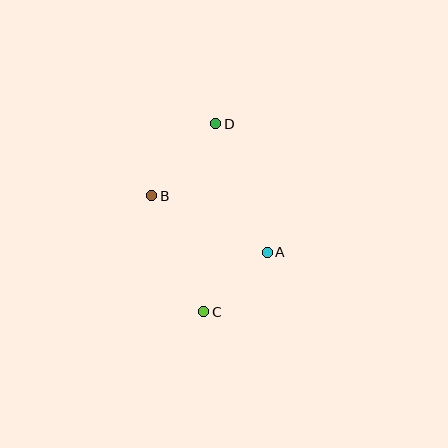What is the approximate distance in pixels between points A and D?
The distance between A and D is approximately 138 pixels.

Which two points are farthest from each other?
Points C and D are farthest from each other.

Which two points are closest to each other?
Points A and C are closest to each other.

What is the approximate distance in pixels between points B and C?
The distance between B and C is approximately 127 pixels.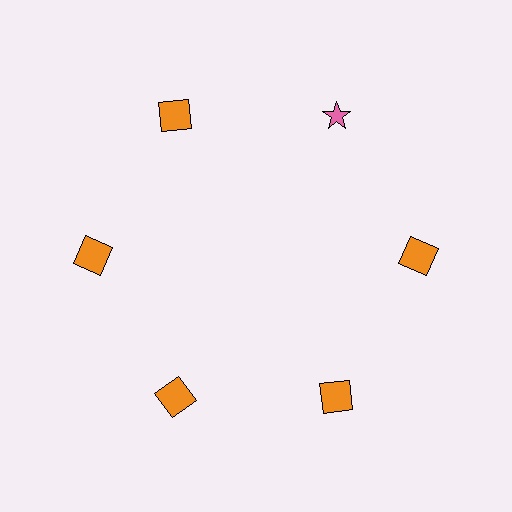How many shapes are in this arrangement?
There are 6 shapes arranged in a ring pattern.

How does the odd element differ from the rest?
It differs in both color (pink instead of orange) and shape (star instead of square).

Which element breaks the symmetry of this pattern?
The pink star at roughly the 1 o'clock position breaks the symmetry. All other shapes are orange squares.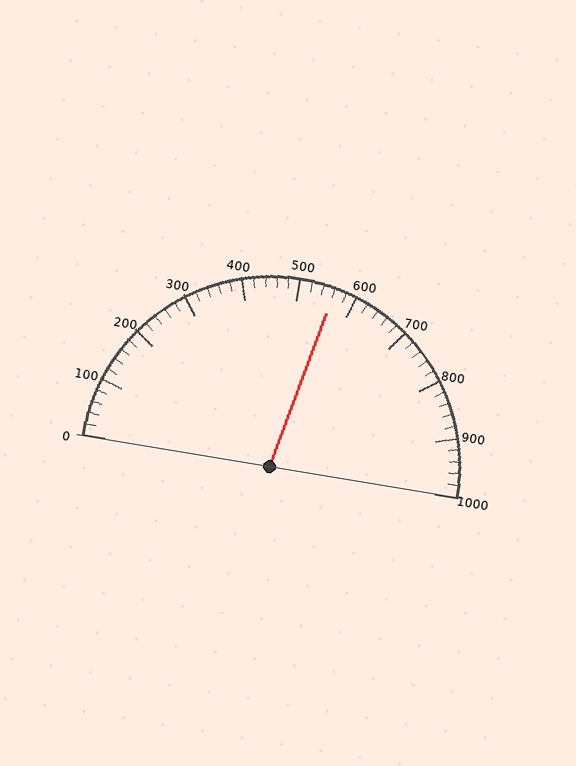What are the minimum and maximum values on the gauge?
The gauge ranges from 0 to 1000.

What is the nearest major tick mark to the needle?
The nearest major tick mark is 600.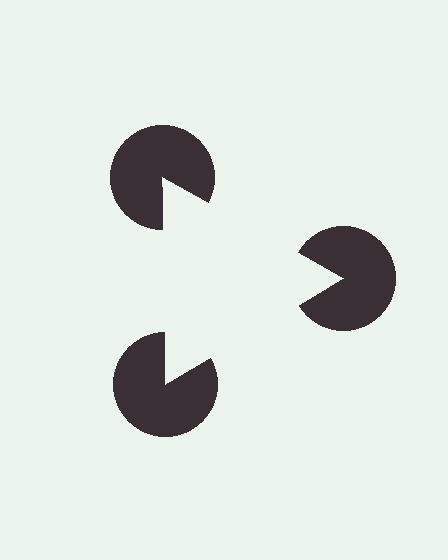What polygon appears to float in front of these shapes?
An illusory triangle — its edges are inferred from the aligned wedge cuts in the pac-man discs, not physically drawn.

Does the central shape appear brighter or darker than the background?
It typically appears slightly brighter than the background, even though no actual brightness change is drawn.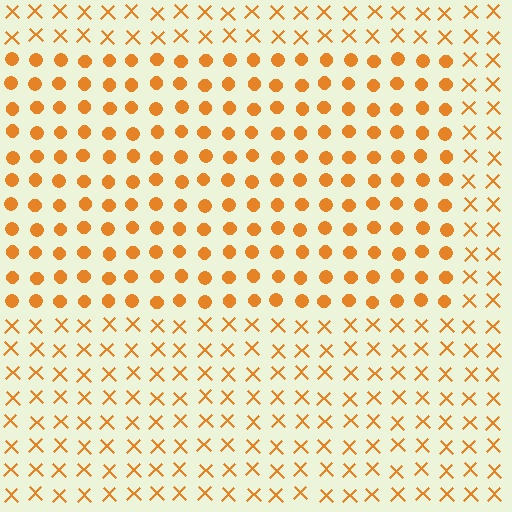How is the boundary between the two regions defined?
The boundary is defined by a change in element shape: circles inside vs. X marks outside. All elements share the same color and spacing.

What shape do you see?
I see a rectangle.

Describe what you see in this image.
The image is filled with small orange elements arranged in a uniform grid. A rectangle-shaped region contains circles, while the surrounding area contains X marks. The boundary is defined purely by the change in element shape.